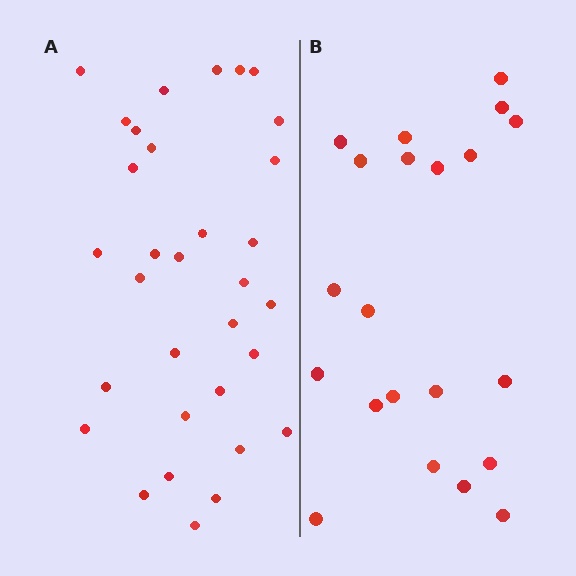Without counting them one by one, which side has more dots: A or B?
Region A (the left region) has more dots.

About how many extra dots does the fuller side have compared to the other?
Region A has roughly 12 or so more dots than region B.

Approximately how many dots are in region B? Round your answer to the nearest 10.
About 20 dots. (The exact count is 21, which rounds to 20.)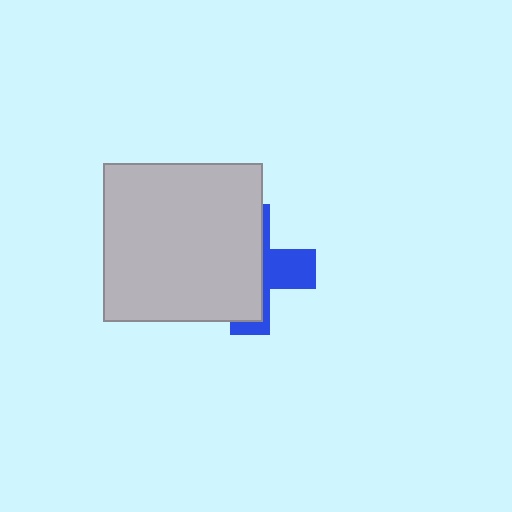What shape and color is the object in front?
The object in front is a light gray rectangle.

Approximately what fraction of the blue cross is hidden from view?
Roughly 65% of the blue cross is hidden behind the light gray rectangle.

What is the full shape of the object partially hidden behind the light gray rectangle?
The partially hidden object is a blue cross.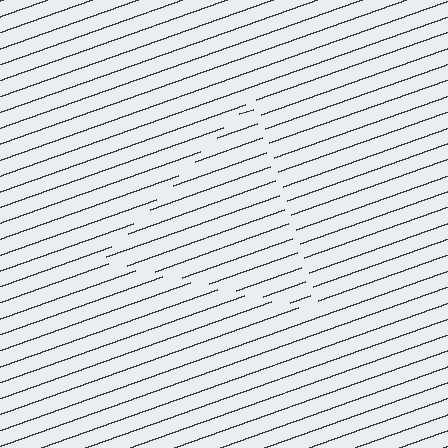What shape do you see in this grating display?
An illusory triangle. The interior of the shape contains the same grating, shifted by half a period — the contour is defined by the phase discontinuity where line-ends from the inner and outer gratings abut.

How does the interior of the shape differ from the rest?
The interior of the shape contains the same grating, shifted by half a period — the contour is defined by the phase discontinuity where line-ends from the inner and outer gratings abut.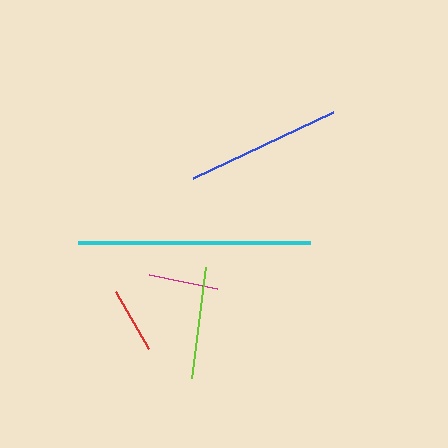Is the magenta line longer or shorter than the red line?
The magenta line is longer than the red line.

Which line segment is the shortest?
The red line is the shortest at approximately 66 pixels.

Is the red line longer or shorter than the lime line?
The lime line is longer than the red line.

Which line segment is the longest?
The cyan line is the longest at approximately 233 pixels.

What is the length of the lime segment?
The lime segment is approximately 111 pixels long.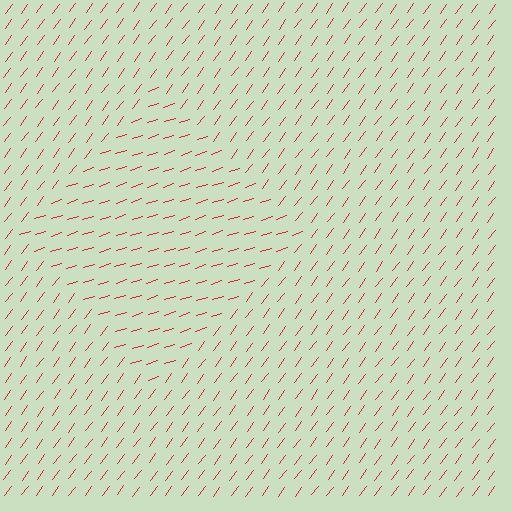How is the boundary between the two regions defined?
The boundary is defined purely by a change in line orientation (approximately 36 degrees difference). All lines are the same color and thickness.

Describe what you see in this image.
The image is filled with small red line segments. A diamond region in the image has lines oriented differently from the surrounding lines, creating a visible texture boundary.